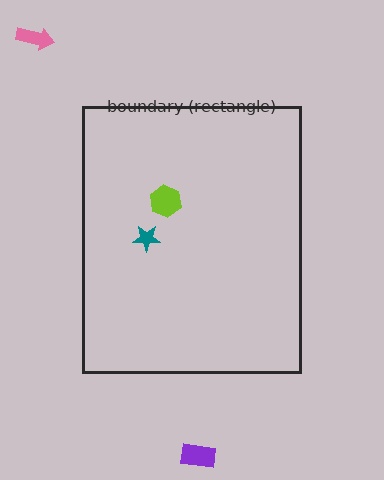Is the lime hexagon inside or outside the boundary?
Inside.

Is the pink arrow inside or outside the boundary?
Outside.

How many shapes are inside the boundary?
2 inside, 2 outside.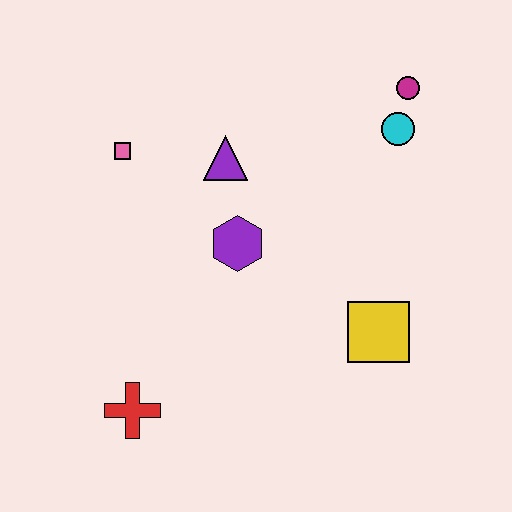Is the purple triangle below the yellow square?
No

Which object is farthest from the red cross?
The magenta circle is farthest from the red cross.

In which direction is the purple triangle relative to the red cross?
The purple triangle is above the red cross.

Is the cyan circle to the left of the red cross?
No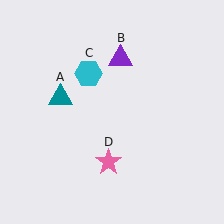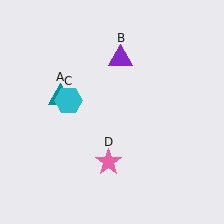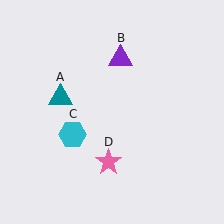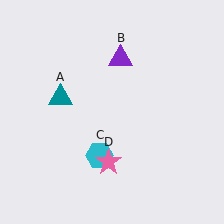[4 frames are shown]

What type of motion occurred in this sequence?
The cyan hexagon (object C) rotated counterclockwise around the center of the scene.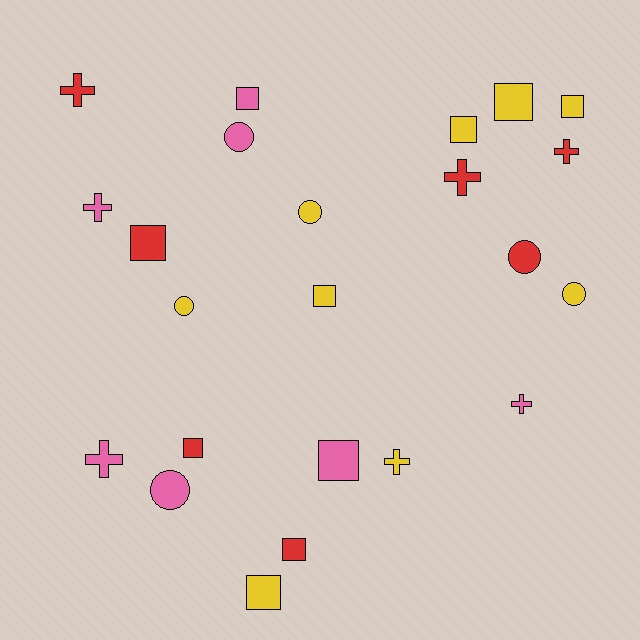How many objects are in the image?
There are 23 objects.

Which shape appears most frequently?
Square, with 10 objects.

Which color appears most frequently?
Yellow, with 9 objects.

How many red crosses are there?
There are 3 red crosses.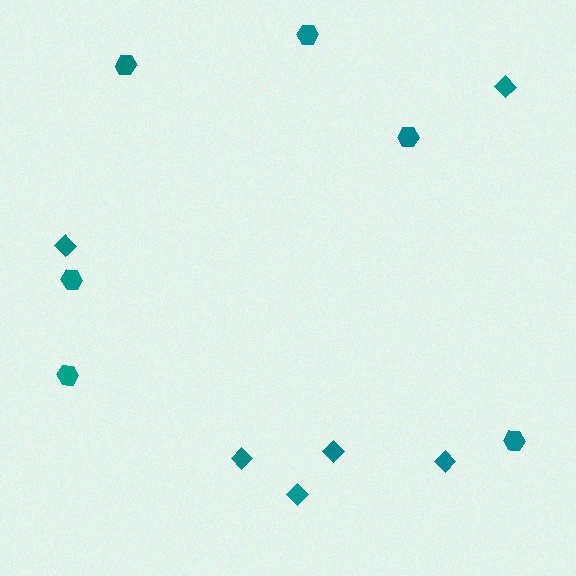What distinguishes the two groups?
There are 2 groups: one group of diamonds (6) and one group of hexagons (6).